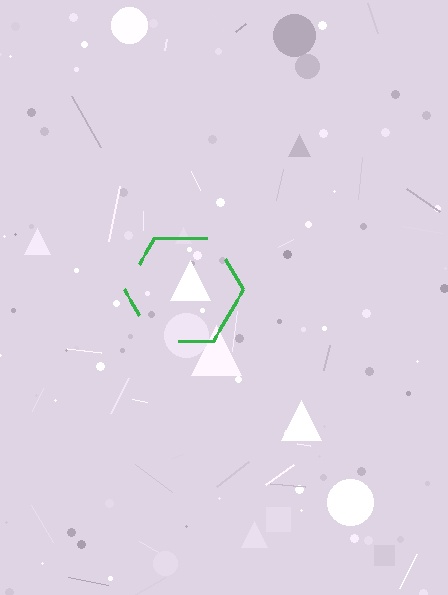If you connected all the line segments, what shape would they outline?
They would outline a hexagon.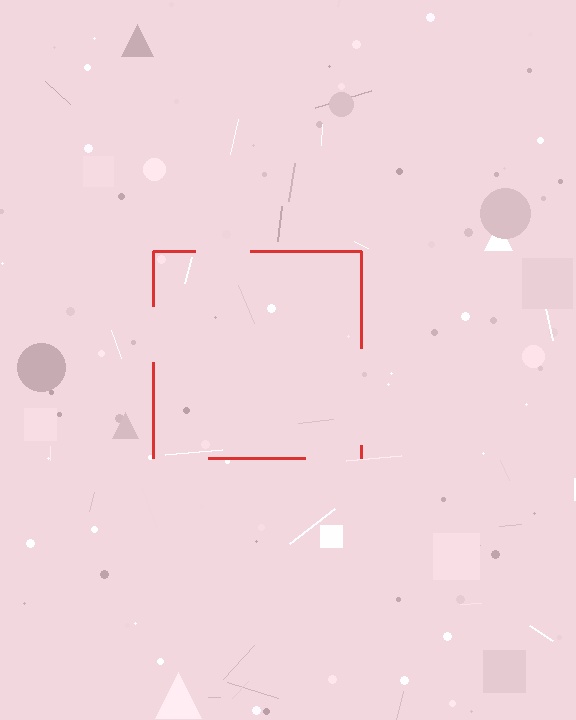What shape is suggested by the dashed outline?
The dashed outline suggests a square.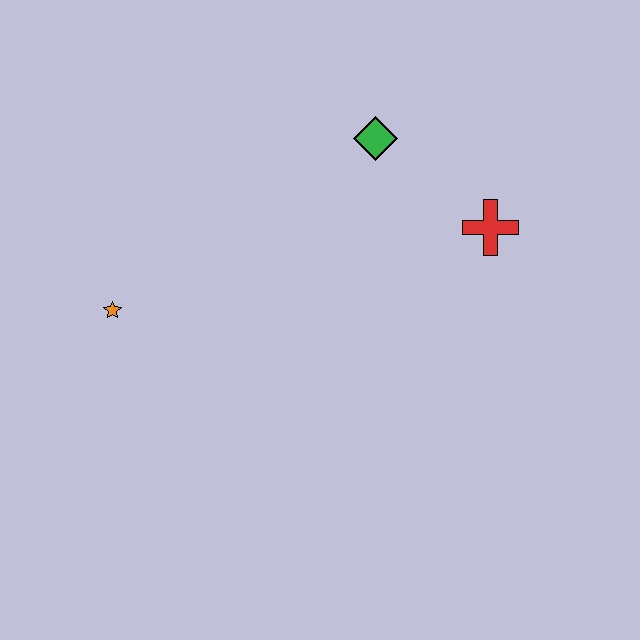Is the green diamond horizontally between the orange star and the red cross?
Yes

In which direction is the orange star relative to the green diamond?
The orange star is to the left of the green diamond.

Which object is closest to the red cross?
The green diamond is closest to the red cross.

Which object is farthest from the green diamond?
The orange star is farthest from the green diamond.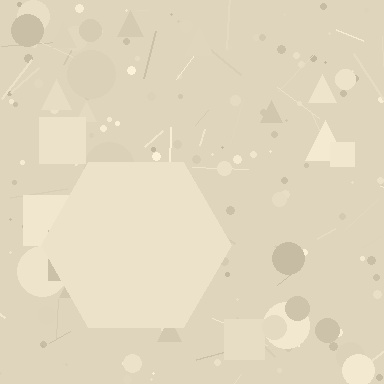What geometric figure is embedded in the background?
A hexagon is embedded in the background.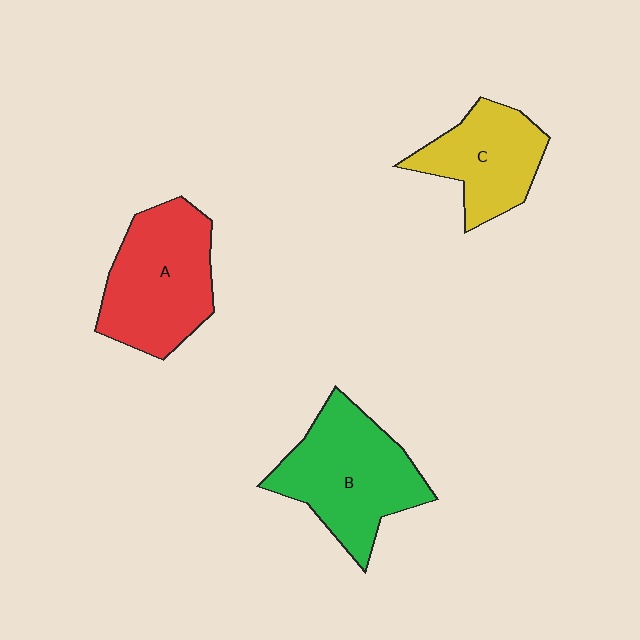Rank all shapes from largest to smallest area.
From largest to smallest: B (green), A (red), C (yellow).